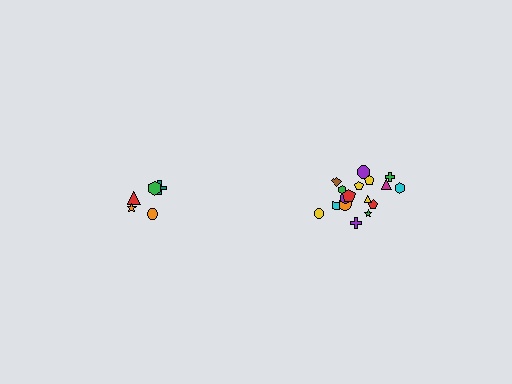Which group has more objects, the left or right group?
The right group.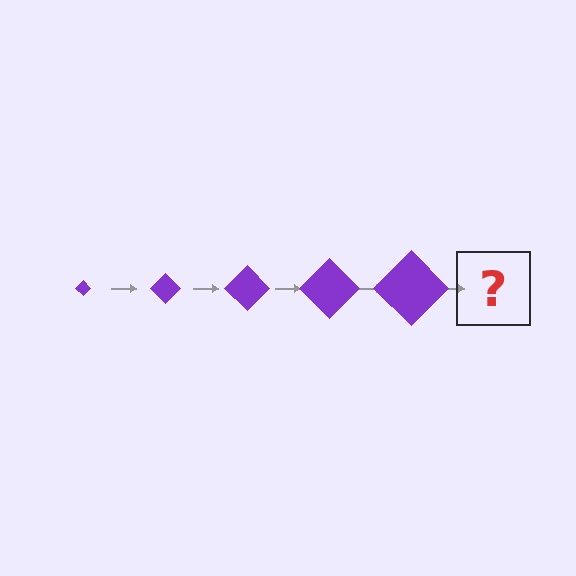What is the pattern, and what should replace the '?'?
The pattern is that the diamond gets progressively larger each step. The '?' should be a purple diamond, larger than the previous one.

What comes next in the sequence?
The next element should be a purple diamond, larger than the previous one.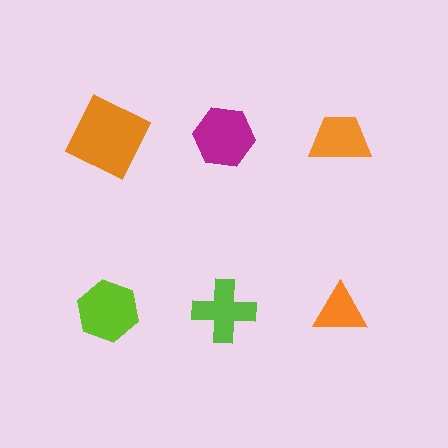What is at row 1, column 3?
An orange trapezoid.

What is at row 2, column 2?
A lime cross.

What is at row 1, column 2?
A magenta hexagon.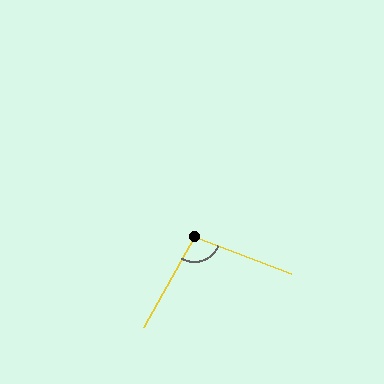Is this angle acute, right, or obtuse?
It is obtuse.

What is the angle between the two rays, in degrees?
Approximately 99 degrees.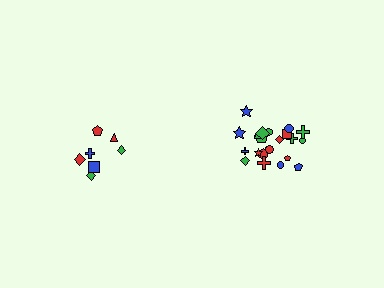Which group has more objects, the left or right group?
The right group.